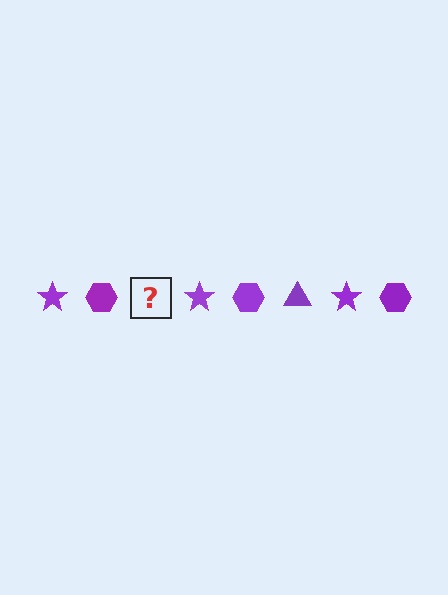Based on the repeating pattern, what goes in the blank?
The blank should be a purple triangle.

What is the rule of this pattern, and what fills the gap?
The rule is that the pattern cycles through star, hexagon, triangle shapes in purple. The gap should be filled with a purple triangle.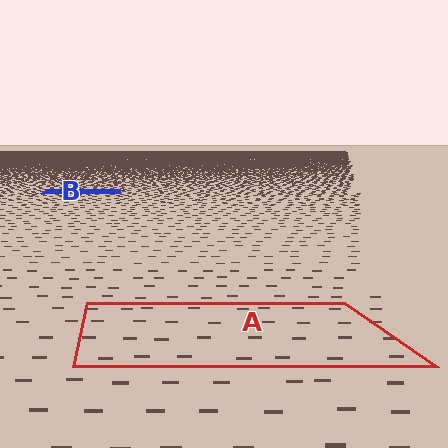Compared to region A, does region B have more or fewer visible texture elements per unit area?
Region B has more texture elements per unit area — they are packed more densely because it is farther away.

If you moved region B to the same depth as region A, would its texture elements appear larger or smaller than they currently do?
They would appear larger. At a closer depth, the same texture elements are projected at a bigger on-screen size.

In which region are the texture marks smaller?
The texture marks are smaller in region B, because it is farther away.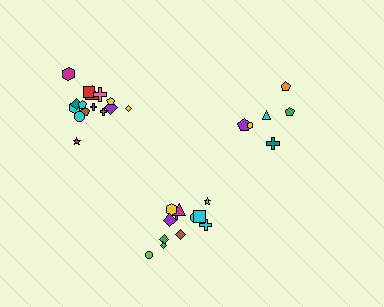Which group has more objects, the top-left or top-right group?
The top-left group.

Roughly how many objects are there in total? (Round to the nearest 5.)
Roughly 35 objects in total.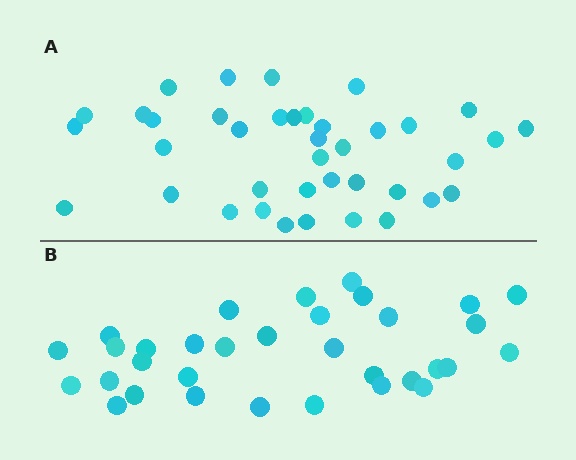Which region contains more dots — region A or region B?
Region A (the top region) has more dots.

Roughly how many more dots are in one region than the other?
Region A has about 6 more dots than region B.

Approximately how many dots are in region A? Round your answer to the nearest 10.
About 40 dots. (The exact count is 39, which rounds to 40.)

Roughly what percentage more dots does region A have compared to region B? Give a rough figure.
About 20% more.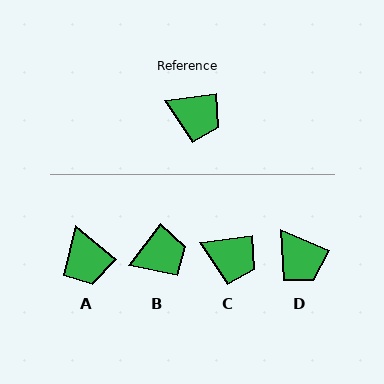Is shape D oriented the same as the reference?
No, it is off by about 31 degrees.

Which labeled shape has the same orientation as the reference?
C.